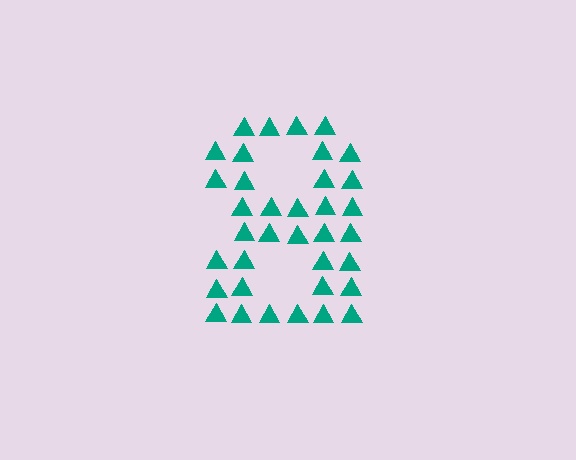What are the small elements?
The small elements are triangles.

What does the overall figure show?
The overall figure shows the digit 8.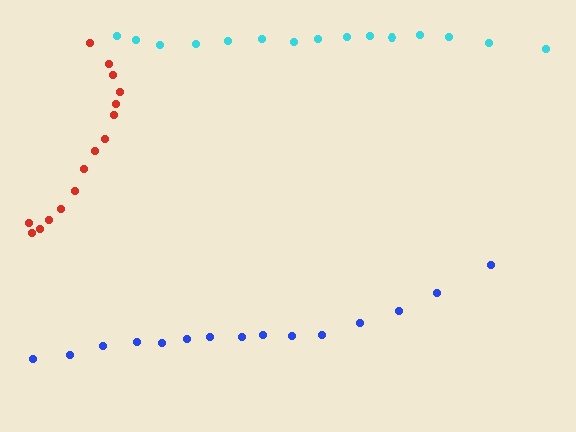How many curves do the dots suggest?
There are 3 distinct paths.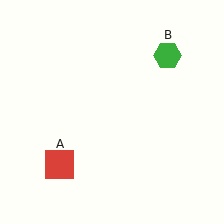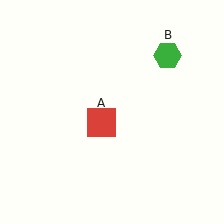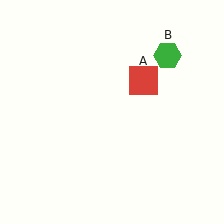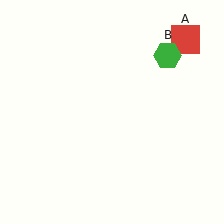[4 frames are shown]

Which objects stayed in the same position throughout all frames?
Green hexagon (object B) remained stationary.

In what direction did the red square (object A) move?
The red square (object A) moved up and to the right.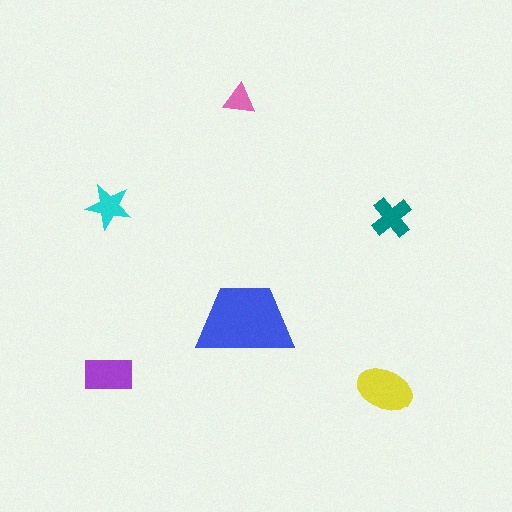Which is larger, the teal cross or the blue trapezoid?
The blue trapezoid.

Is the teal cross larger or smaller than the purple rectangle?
Smaller.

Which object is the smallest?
The pink triangle.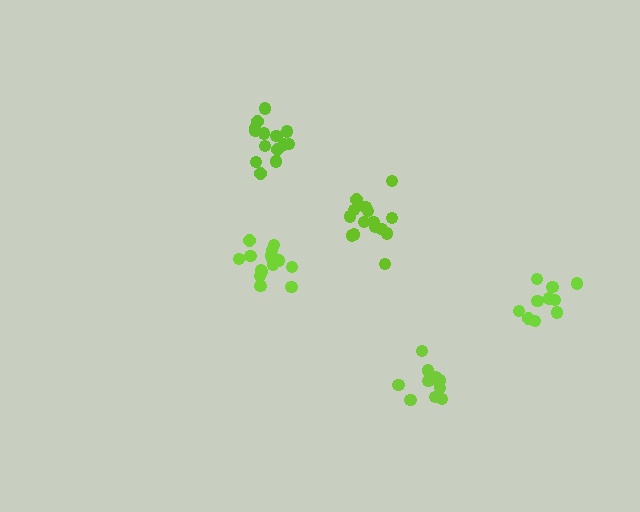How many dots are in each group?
Group 1: 14 dots, Group 2: 15 dots, Group 3: 10 dots, Group 4: 15 dots, Group 5: 11 dots (65 total).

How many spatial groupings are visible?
There are 5 spatial groupings.